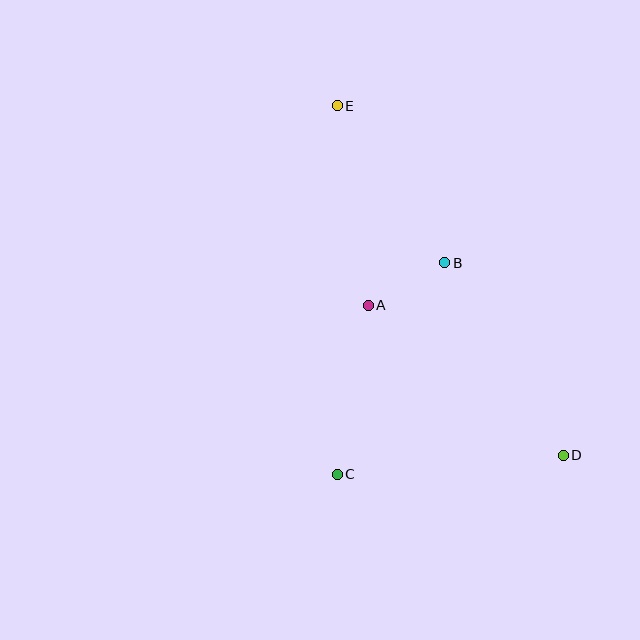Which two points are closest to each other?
Points A and B are closest to each other.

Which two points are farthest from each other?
Points D and E are farthest from each other.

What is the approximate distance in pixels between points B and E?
The distance between B and E is approximately 190 pixels.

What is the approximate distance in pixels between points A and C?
The distance between A and C is approximately 172 pixels.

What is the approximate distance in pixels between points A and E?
The distance between A and E is approximately 202 pixels.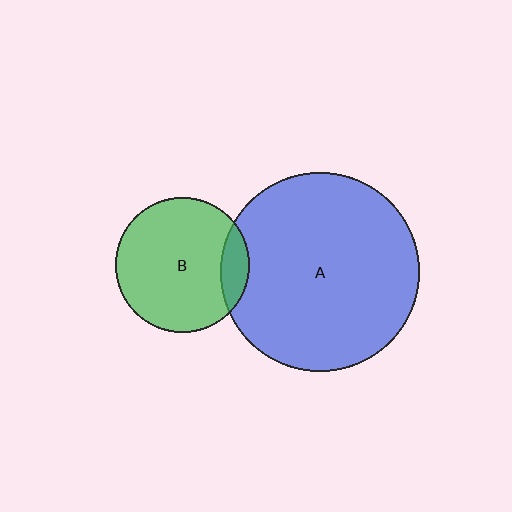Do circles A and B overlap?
Yes.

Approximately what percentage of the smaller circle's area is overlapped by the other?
Approximately 15%.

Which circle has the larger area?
Circle A (blue).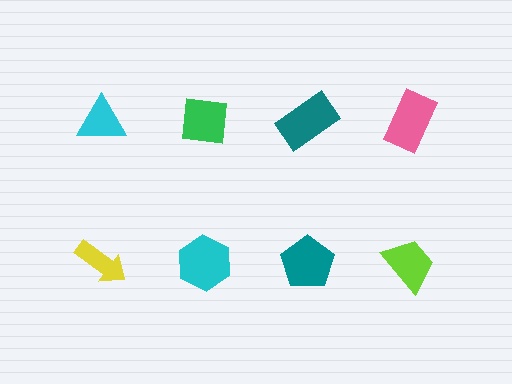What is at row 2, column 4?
A lime trapezoid.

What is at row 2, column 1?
A yellow arrow.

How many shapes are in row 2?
4 shapes.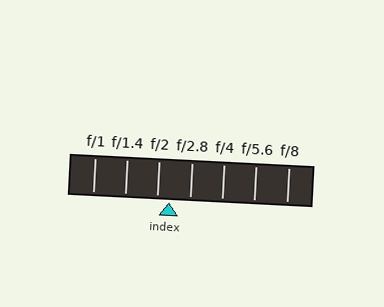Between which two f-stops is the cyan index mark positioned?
The index mark is between f/2 and f/2.8.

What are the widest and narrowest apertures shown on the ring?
The widest aperture shown is f/1 and the narrowest is f/8.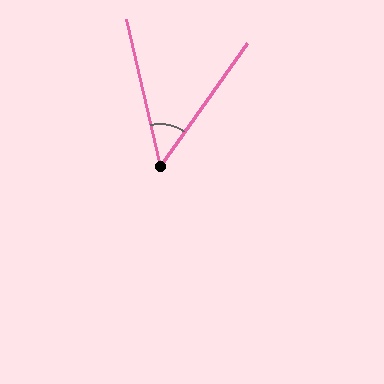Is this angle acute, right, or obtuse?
It is acute.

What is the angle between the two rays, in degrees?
Approximately 48 degrees.